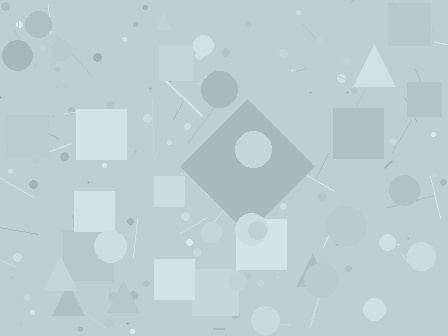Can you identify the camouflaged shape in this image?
The camouflaged shape is a diamond.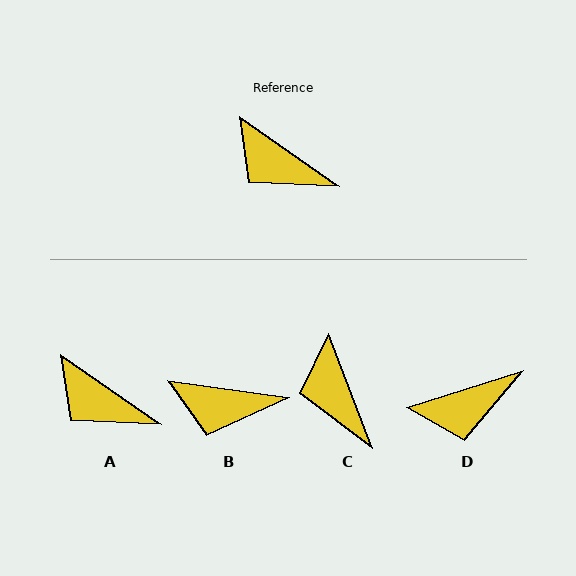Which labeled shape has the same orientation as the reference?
A.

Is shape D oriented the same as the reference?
No, it is off by about 52 degrees.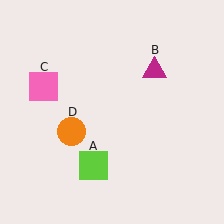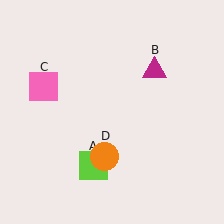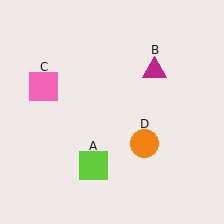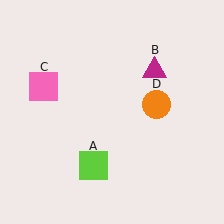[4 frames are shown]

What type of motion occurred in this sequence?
The orange circle (object D) rotated counterclockwise around the center of the scene.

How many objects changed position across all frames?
1 object changed position: orange circle (object D).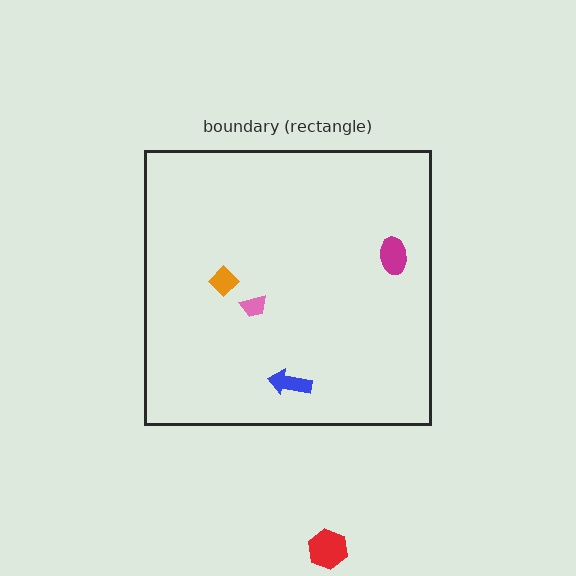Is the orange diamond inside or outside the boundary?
Inside.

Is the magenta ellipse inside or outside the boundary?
Inside.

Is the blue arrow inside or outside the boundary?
Inside.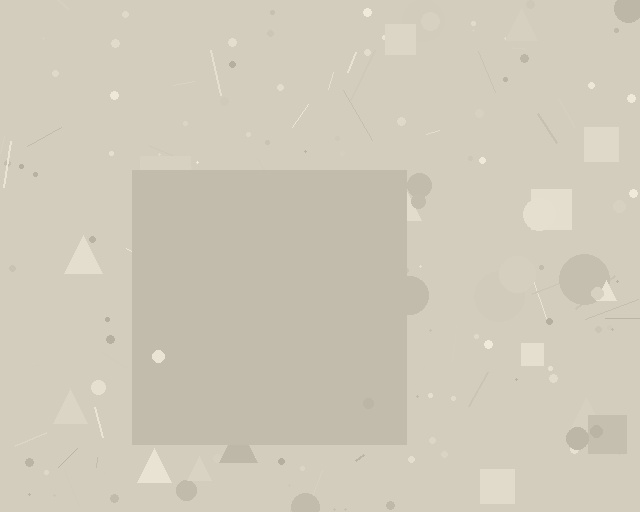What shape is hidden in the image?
A square is hidden in the image.